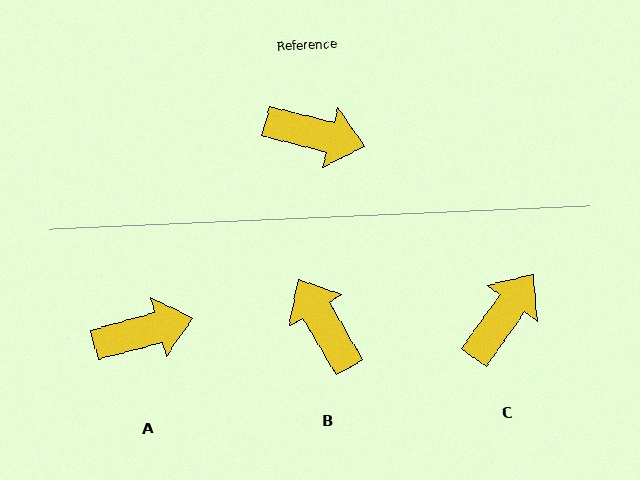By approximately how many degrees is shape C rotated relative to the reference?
Approximately 68 degrees counter-clockwise.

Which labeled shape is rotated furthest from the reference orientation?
B, about 134 degrees away.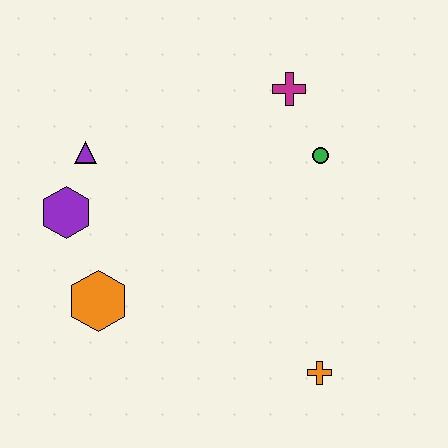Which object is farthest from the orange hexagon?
The magenta cross is farthest from the orange hexagon.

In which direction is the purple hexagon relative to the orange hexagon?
The purple hexagon is above the orange hexagon.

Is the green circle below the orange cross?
No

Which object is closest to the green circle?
The magenta cross is closest to the green circle.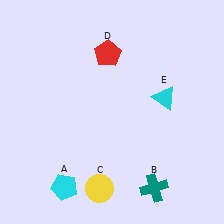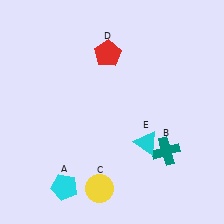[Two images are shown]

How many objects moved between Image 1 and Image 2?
2 objects moved between the two images.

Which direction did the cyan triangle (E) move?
The cyan triangle (E) moved down.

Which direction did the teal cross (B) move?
The teal cross (B) moved up.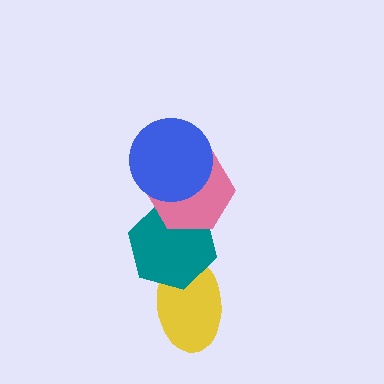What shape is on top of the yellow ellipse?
The teal hexagon is on top of the yellow ellipse.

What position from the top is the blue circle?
The blue circle is 1st from the top.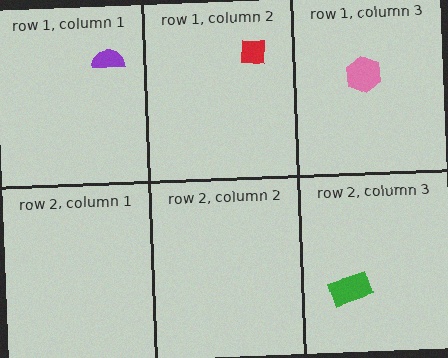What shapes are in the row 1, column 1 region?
The purple semicircle.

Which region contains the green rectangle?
The row 2, column 3 region.